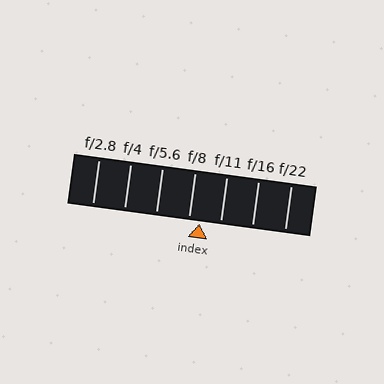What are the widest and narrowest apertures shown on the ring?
The widest aperture shown is f/2.8 and the narrowest is f/22.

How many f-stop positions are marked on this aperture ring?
There are 7 f-stop positions marked.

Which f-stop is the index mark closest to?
The index mark is closest to f/8.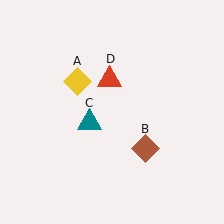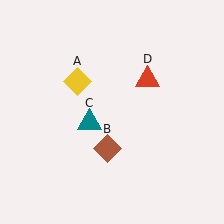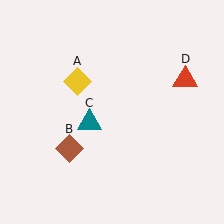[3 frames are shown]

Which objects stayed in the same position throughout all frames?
Yellow diamond (object A) and teal triangle (object C) remained stationary.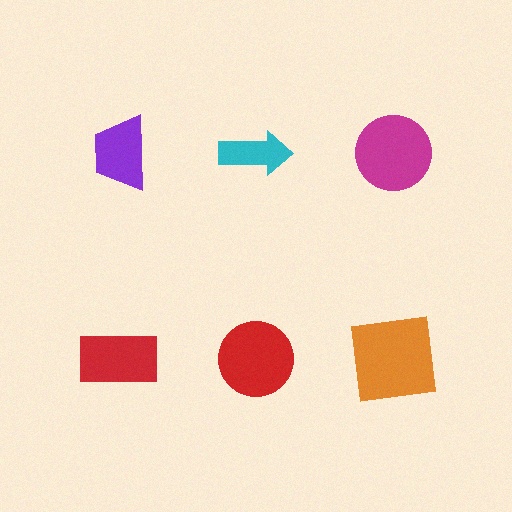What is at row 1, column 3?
A magenta circle.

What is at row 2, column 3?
An orange square.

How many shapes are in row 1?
3 shapes.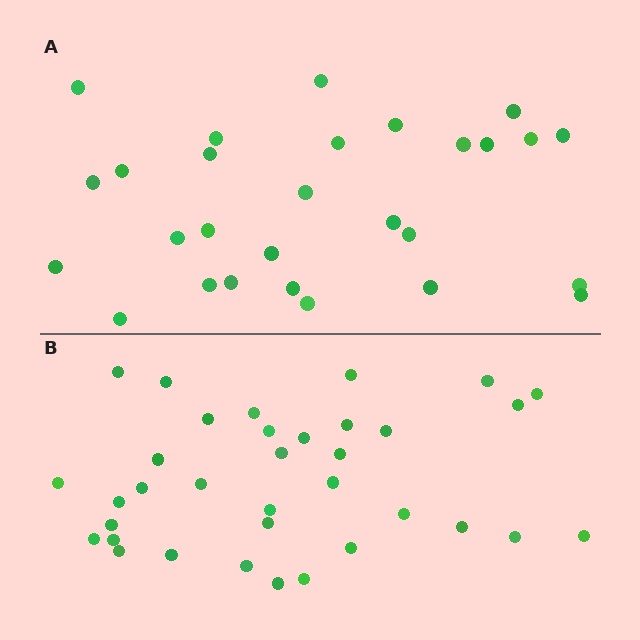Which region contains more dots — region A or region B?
Region B (the bottom region) has more dots.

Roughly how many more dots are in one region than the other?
Region B has roughly 8 or so more dots than region A.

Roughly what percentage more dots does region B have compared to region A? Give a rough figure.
About 25% more.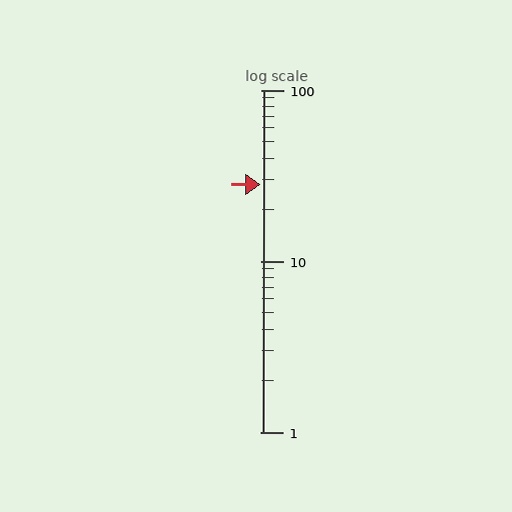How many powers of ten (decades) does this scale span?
The scale spans 2 decades, from 1 to 100.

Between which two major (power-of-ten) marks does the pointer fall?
The pointer is between 10 and 100.